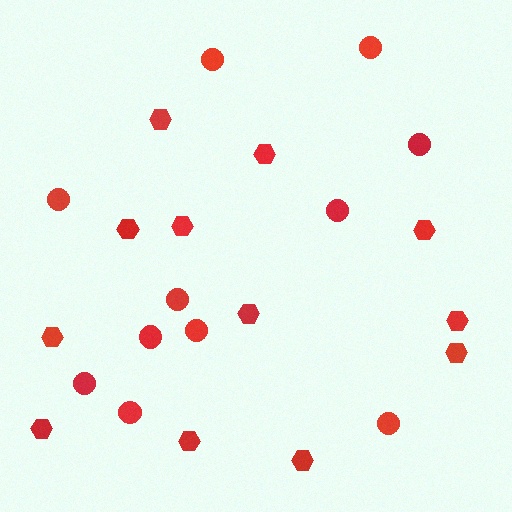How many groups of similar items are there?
There are 2 groups: one group of circles (11) and one group of hexagons (12).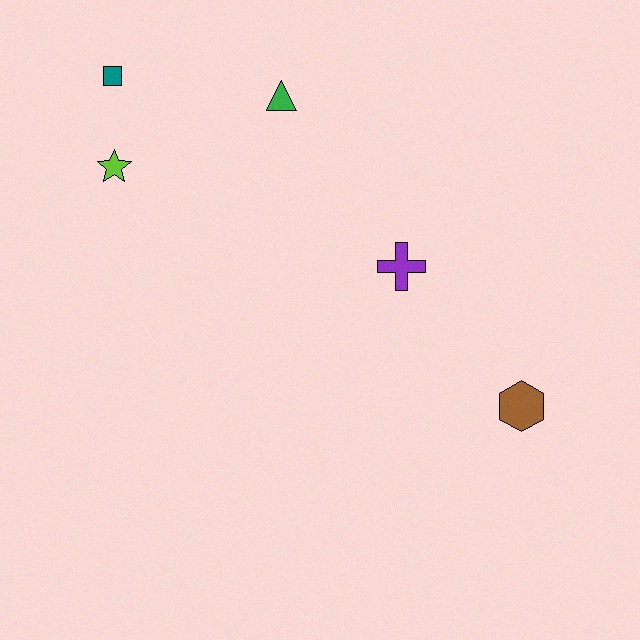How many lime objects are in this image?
There is 1 lime object.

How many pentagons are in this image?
There are no pentagons.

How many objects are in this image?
There are 5 objects.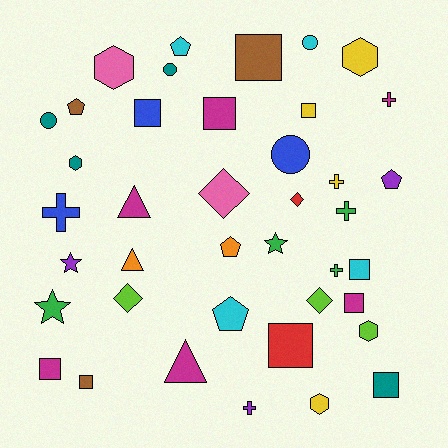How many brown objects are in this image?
There are 3 brown objects.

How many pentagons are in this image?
There are 5 pentagons.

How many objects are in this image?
There are 40 objects.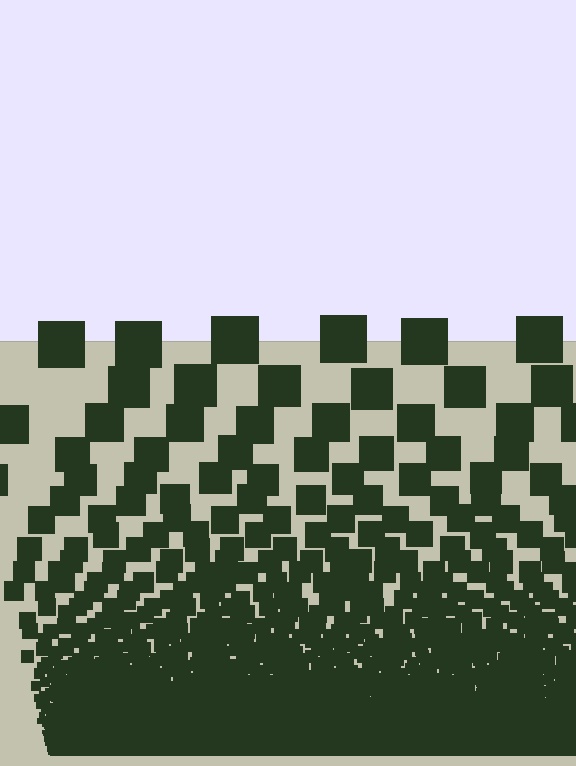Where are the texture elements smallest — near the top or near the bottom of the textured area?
Near the bottom.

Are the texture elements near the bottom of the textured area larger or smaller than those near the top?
Smaller. The gradient is inverted — elements near the bottom are smaller and denser.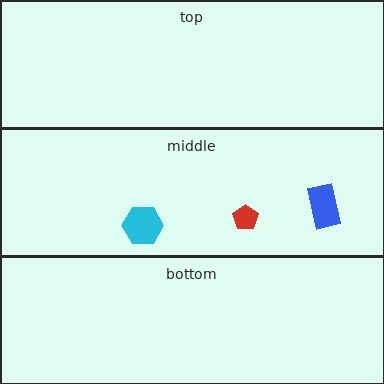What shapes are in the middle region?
The red pentagon, the blue rectangle, the cyan hexagon.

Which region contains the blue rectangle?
The middle region.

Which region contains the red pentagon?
The middle region.